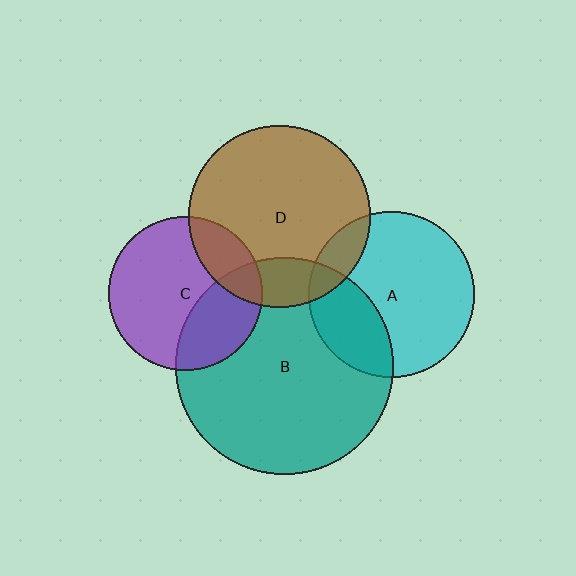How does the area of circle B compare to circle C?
Approximately 2.0 times.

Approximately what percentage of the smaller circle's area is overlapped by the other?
Approximately 20%.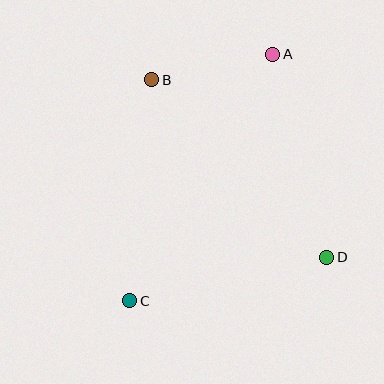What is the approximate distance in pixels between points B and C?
The distance between B and C is approximately 222 pixels.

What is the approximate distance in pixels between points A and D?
The distance between A and D is approximately 210 pixels.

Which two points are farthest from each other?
Points A and C are farthest from each other.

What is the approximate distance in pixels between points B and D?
The distance between B and D is approximately 249 pixels.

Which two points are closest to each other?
Points A and B are closest to each other.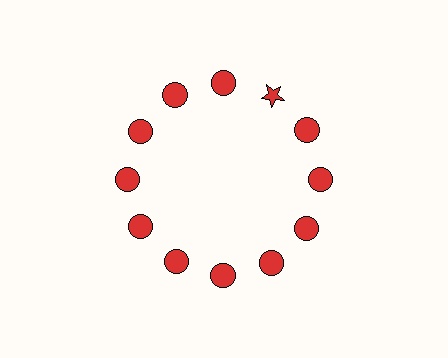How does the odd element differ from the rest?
It has a different shape: star instead of circle.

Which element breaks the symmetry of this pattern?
The red star at roughly the 1 o'clock position breaks the symmetry. All other shapes are red circles.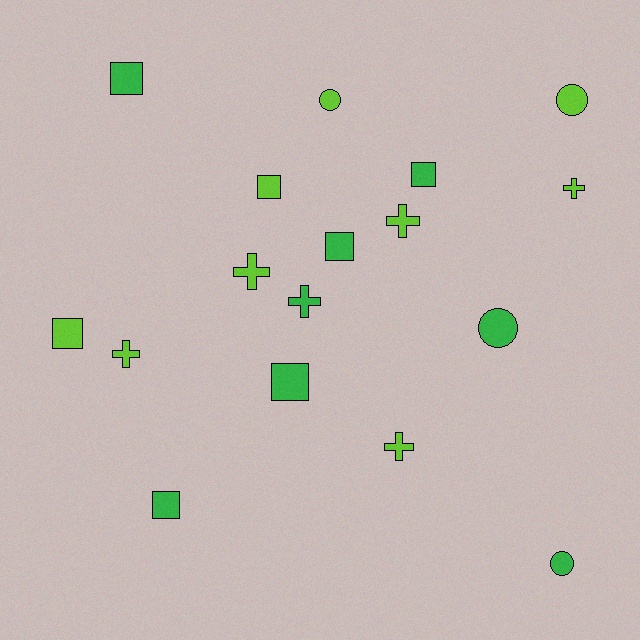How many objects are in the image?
There are 17 objects.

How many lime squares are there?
There are 2 lime squares.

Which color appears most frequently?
Lime, with 9 objects.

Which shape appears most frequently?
Square, with 7 objects.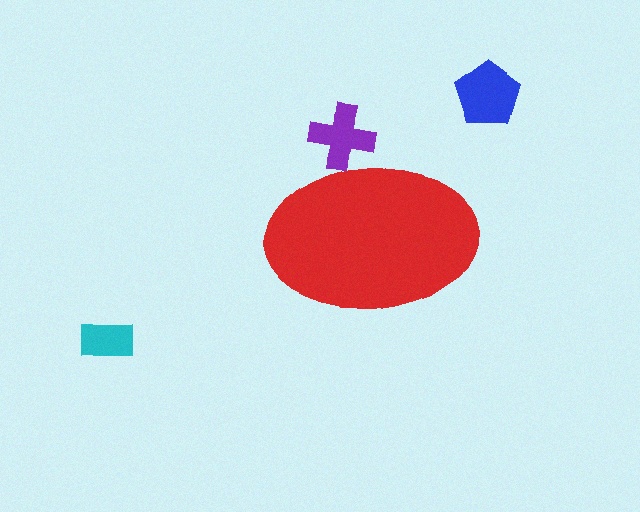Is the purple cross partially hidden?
Yes, the purple cross is partially hidden behind the red ellipse.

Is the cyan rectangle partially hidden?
No, the cyan rectangle is fully visible.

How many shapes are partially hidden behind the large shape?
1 shape is partially hidden.